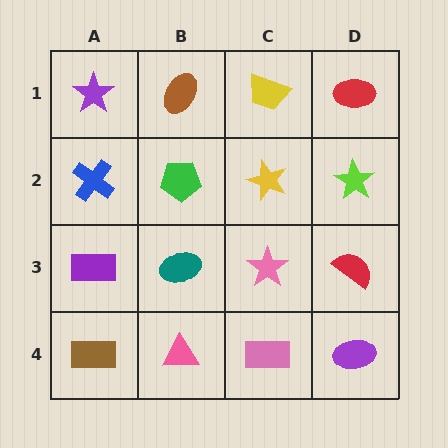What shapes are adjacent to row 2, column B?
A brown ellipse (row 1, column B), a teal ellipse (row 3, column B), a blue cross (row 2, column A), a yellow star (row 2, column C).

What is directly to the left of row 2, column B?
A blue cross.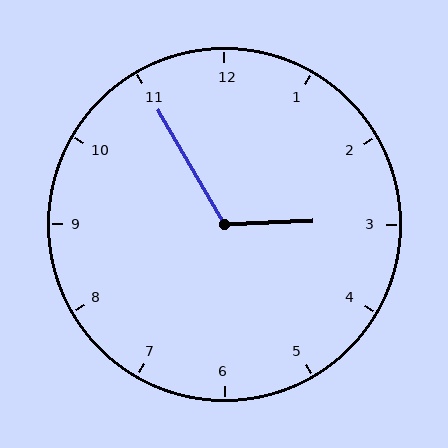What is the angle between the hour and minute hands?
Approximately 118 degrees.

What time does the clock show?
2:55.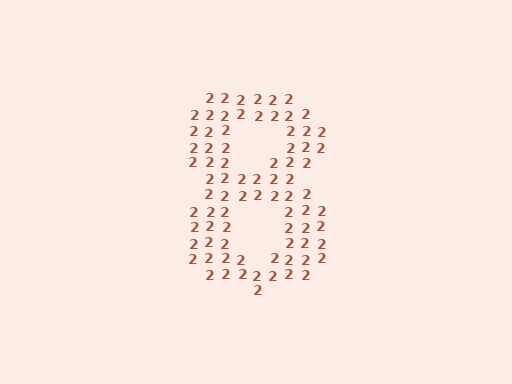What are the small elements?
The small elements are digit 2's.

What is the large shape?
The large shape is the digit 8.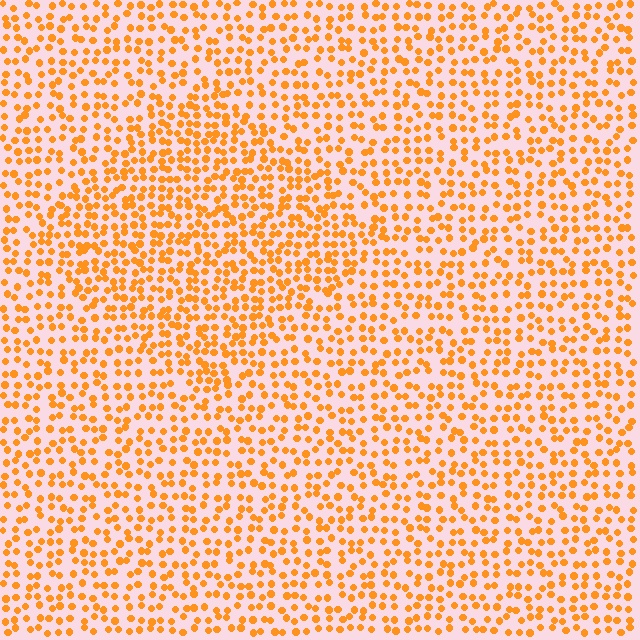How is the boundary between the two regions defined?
The boundary is defined by a change in element density (approximately 1.5x ratio). All elements are the same color, size, and shape.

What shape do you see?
I see a diamond.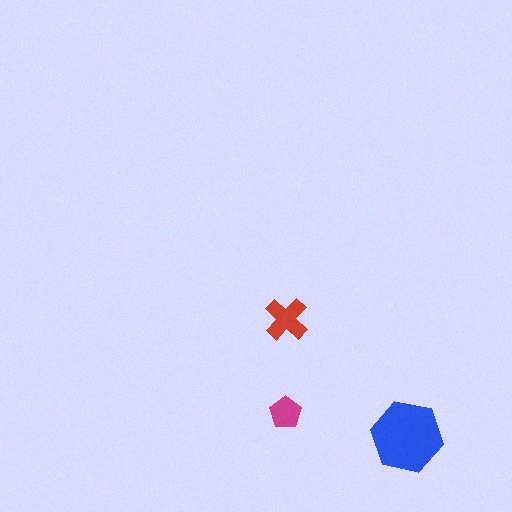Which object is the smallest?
The magenta pentagon.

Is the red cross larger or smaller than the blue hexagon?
Smaller.